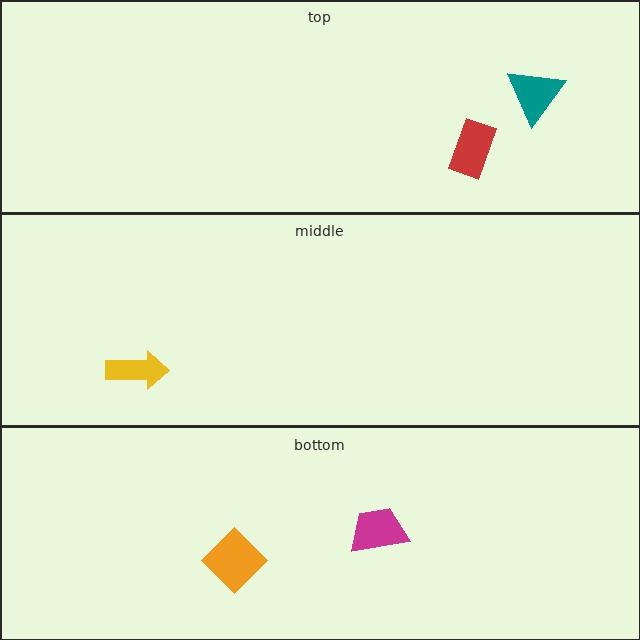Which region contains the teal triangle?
The top region.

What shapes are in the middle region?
The yellow arrow.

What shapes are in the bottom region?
The magenta trapezoid, the orange diamond.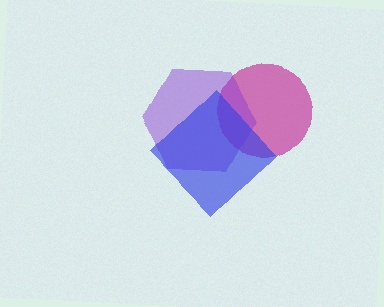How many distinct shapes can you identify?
There are 3 distinct shapes: a magenta circle, a purple hexagon, a blue diamond.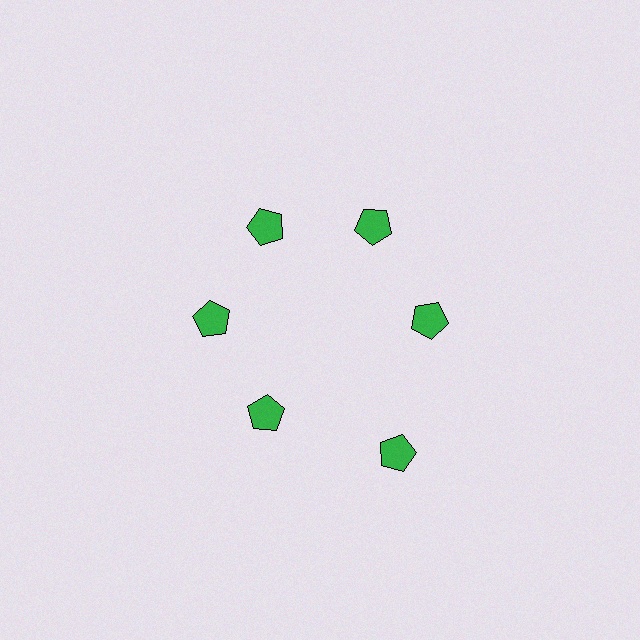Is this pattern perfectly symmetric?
No. The 6 green pentagons are arranged in a ring, but one element near the 5 o'clock position is pushed outward from the center, breaking the 6-fold rotational symmetry.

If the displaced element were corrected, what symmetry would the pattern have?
It would have 6-fold rotational symmetry — the pattern would map onto itself every 60 degrees.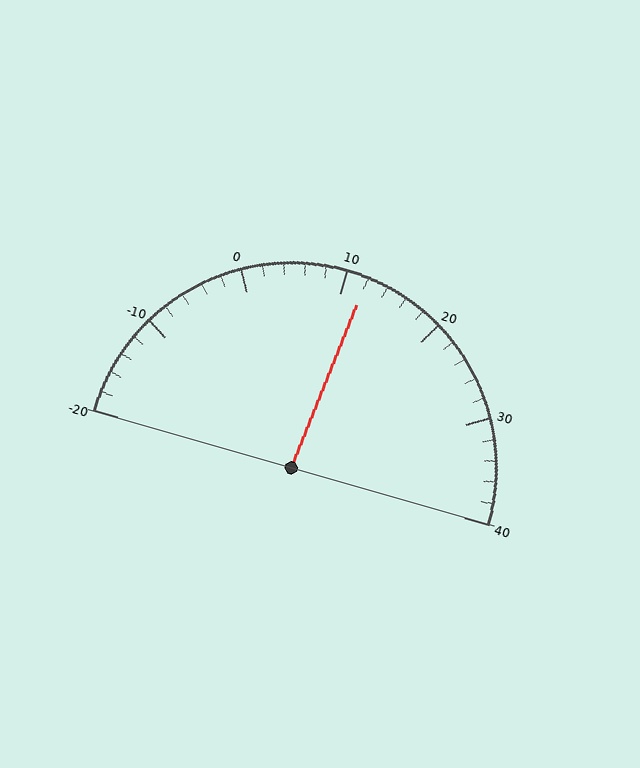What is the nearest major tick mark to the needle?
The nearest major tick mark is 10.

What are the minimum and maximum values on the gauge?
The gauge ranges from -20 to 40.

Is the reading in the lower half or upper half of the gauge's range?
The reading is in the upper half of the range (-20 to 40).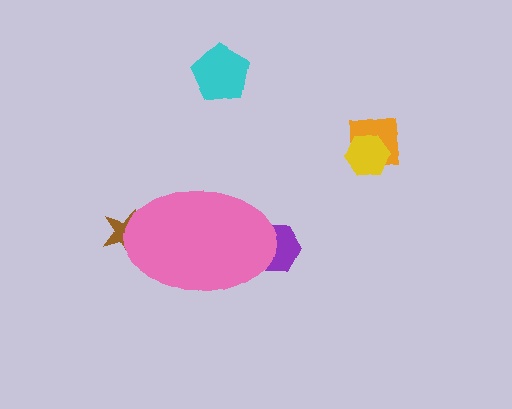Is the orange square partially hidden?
No, the orange square is fully visible.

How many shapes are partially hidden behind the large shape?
2 shapes are partially hidden.